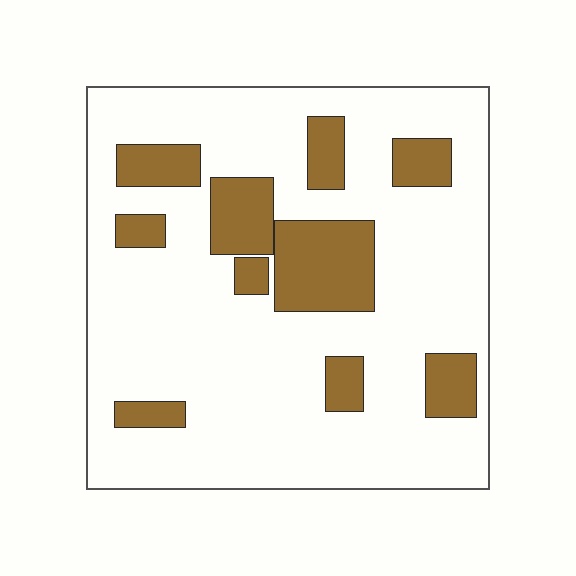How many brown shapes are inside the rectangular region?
10.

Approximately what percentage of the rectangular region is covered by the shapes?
Approximately 20%.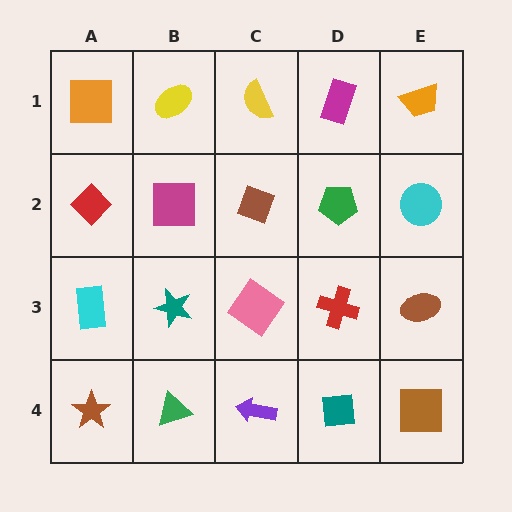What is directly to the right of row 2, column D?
A cyan circle.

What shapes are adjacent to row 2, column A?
An orange square (row 1, column A), a cyan rectangle (row 3, column A), a magenta square (row 2, column B).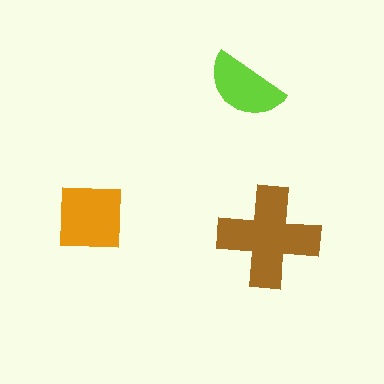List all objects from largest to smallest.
The brown cross, the orange square, the lime semicircle.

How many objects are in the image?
There are 3 objects in the image.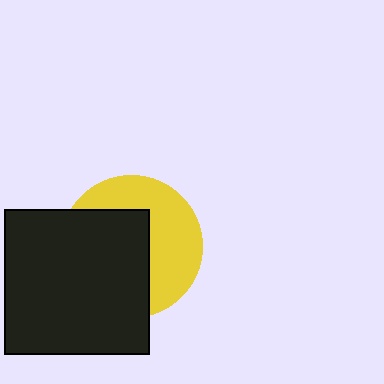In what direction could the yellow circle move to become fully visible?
The yellow circle could move right. That would shift it out from behind the black square entirely.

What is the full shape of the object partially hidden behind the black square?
The partially hidden object is a yellow circle.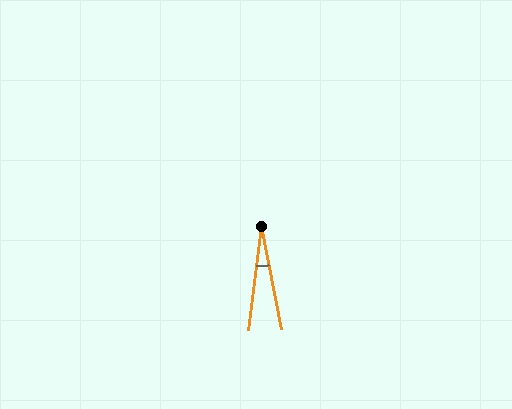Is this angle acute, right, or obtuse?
It is acute.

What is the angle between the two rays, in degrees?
Approximately 18 degrees.